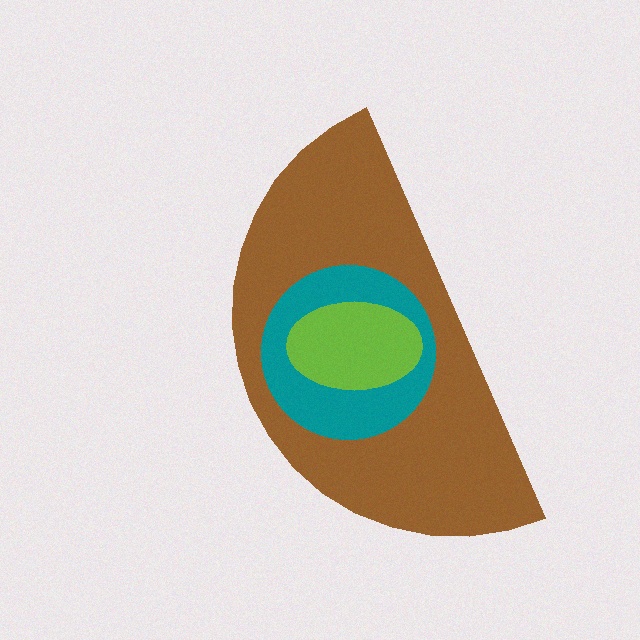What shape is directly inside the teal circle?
The lime ellipse.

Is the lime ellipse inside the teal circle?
Yes.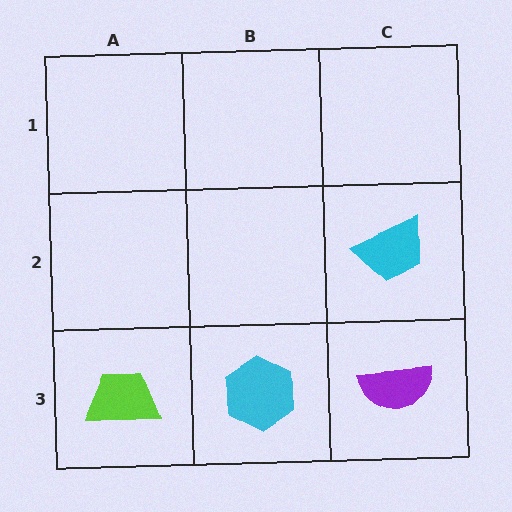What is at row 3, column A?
A lime trapezoid.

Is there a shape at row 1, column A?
No, that cell is empty.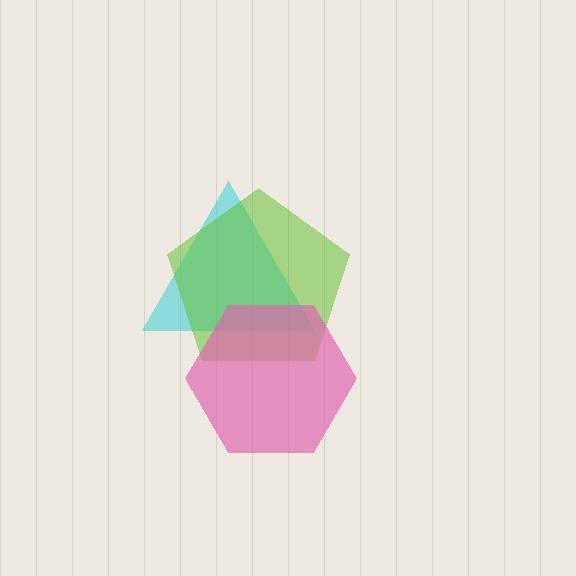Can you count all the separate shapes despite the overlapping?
Yes, there are 3 separate shapes.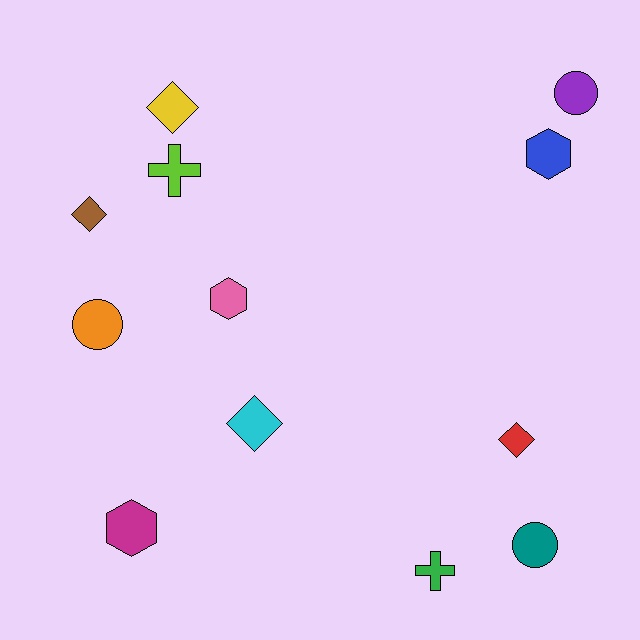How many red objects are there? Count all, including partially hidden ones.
There is 1 red object.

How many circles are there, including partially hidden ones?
There are 3 circles.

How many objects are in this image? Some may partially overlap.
There are 12 objects.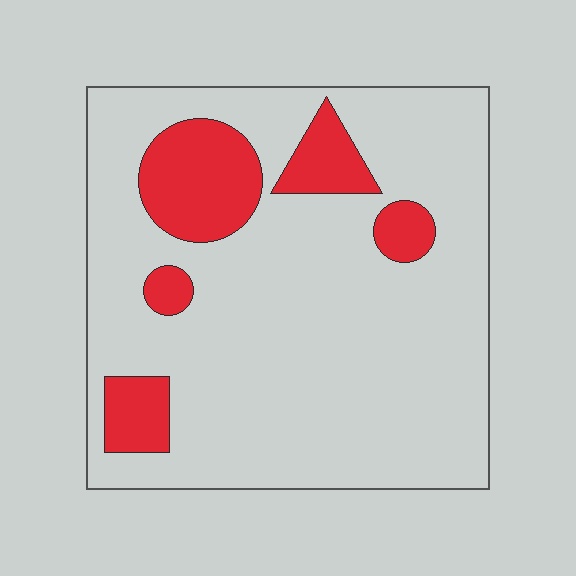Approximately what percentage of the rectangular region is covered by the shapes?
Approximately 15%.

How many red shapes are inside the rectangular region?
5.